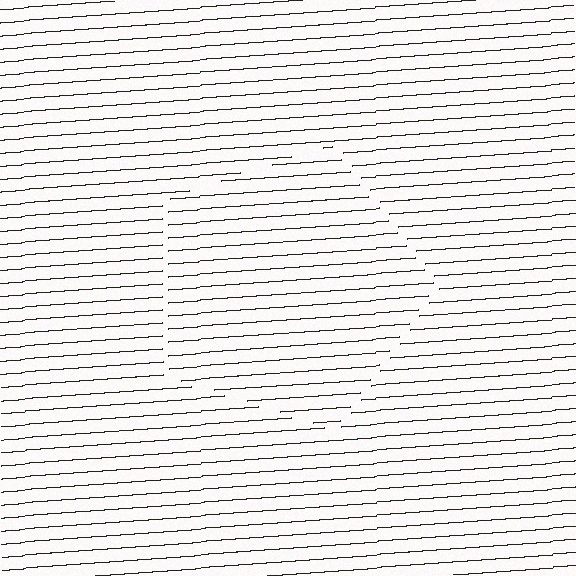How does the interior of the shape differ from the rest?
The interior of the shape contains the same grating, shifted by half a period — the contour is defined by the phase discontinuity where line-ends from the inner and outer gratings abut.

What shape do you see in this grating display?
An illusory pentagon. The interior of the shape contains the same grating, shifted by half a period — the contour is defined by the phase discontinuity where line-ends from the inner and outer gratings abut.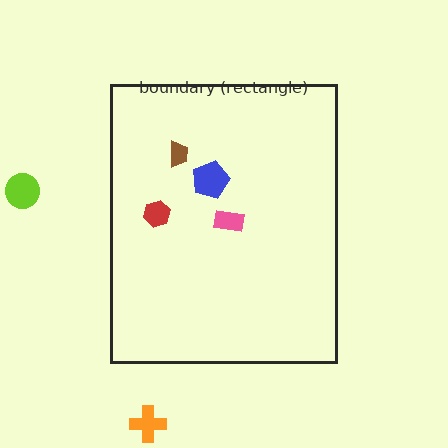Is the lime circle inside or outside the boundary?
Outside.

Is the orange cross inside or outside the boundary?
Outside.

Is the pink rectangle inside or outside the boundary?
Inside.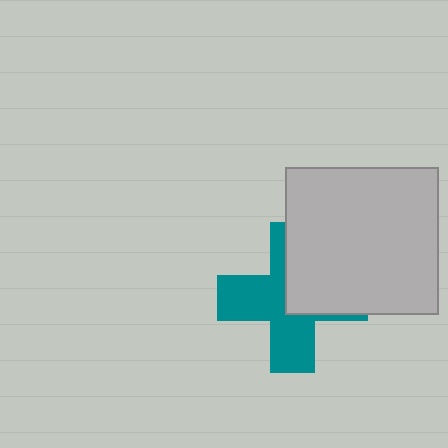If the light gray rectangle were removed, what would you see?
You would see the complete teal cross.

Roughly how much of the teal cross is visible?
About half of it is visible (roughly 58%).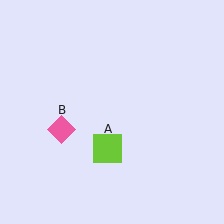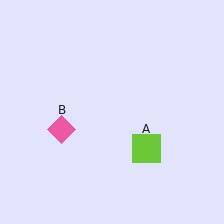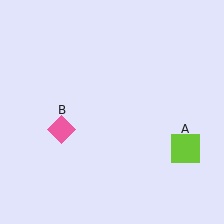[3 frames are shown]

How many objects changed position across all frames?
1 object changed position: lime square (object A).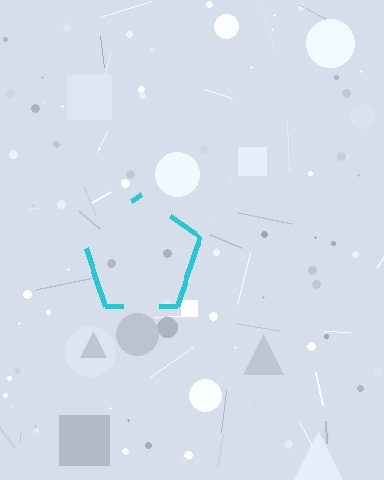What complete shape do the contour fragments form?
The contour fragments form a pentagon.